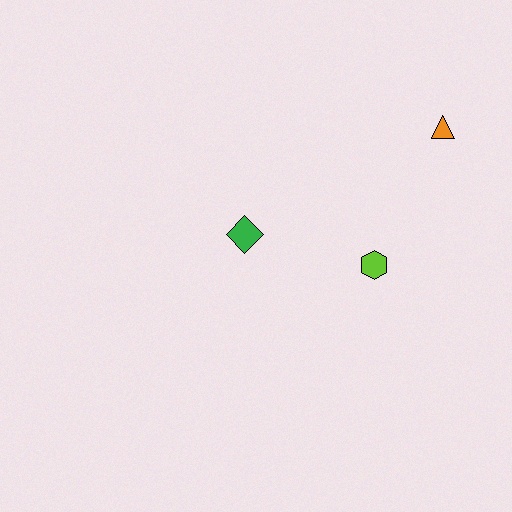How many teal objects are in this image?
There are no teal objects.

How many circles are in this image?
There are no circles.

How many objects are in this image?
There are 3 objects.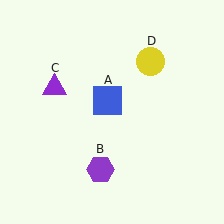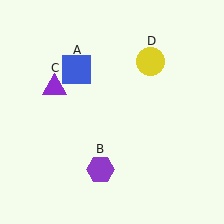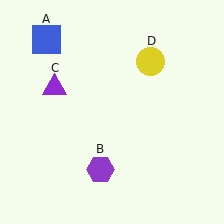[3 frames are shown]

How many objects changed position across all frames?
1 object changed position: blue square (object A).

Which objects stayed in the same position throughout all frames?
Purple hexagon (object B) and purple triangle (object C) and yellow circle (object D) remained stationary.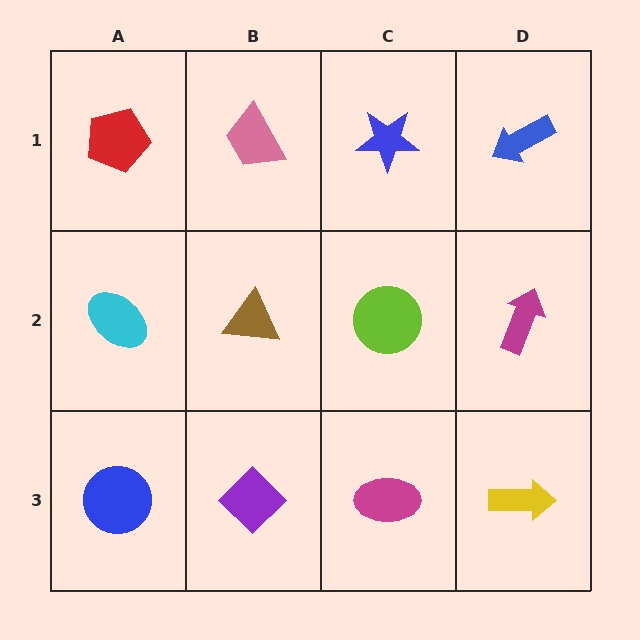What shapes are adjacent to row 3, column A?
A cyan ellipse (row 2, column A), a purple diamond (row 3, column B).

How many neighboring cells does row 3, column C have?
3.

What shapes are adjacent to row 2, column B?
A pink trapezoid (row 1, column B), a purple diamond (row 3, column B), a cyan ellipse (row 2, column A), a lime circle (row 2, column C).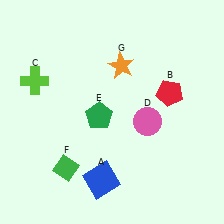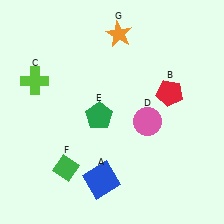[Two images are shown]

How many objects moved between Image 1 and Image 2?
1 object moved between the two images.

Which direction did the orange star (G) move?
The orange star (G) moved up.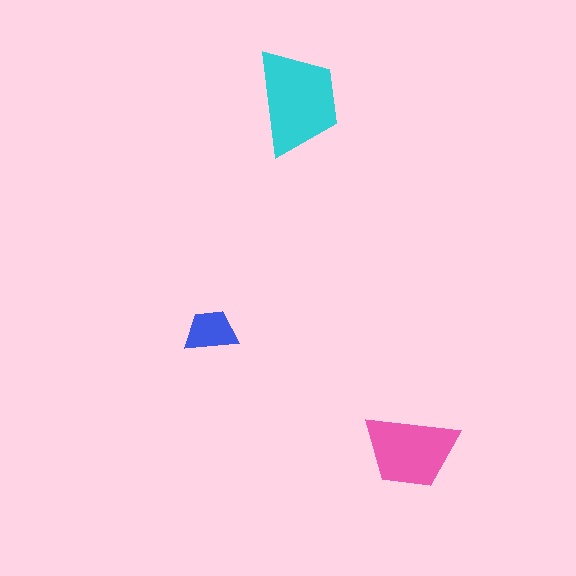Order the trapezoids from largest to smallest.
the cyan one, the pink one, the blue one.